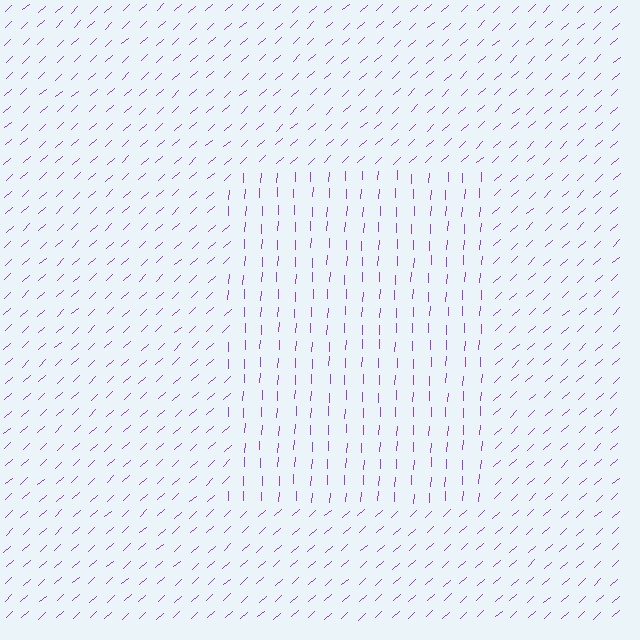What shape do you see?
I see a rectangle.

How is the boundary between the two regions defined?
The boundary is defined purely by a change in line orientation (approximately 45 degrees difference). All lines are the same color and thickness.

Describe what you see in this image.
The image is filled with small purple line segments. A rectangle region in the image has lines oriented differently from the surrounding lines, creating a visible texture boundary.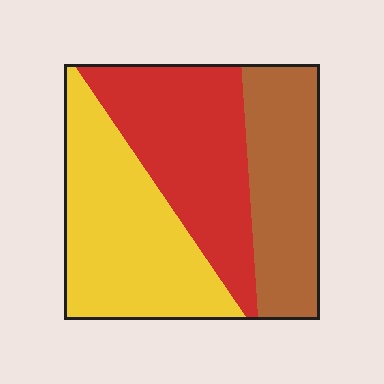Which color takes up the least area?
Brown, at roughly 25%.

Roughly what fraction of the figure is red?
Red takes up about one third (1/3) of the figure.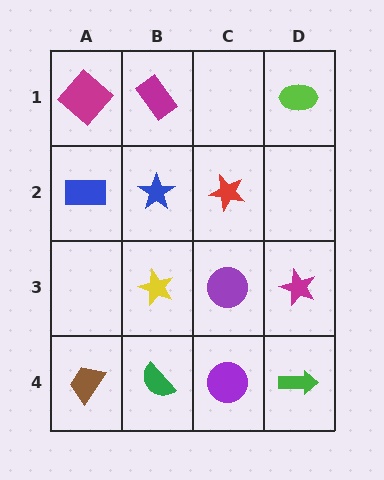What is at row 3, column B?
A yellow star.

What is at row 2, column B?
A blue star.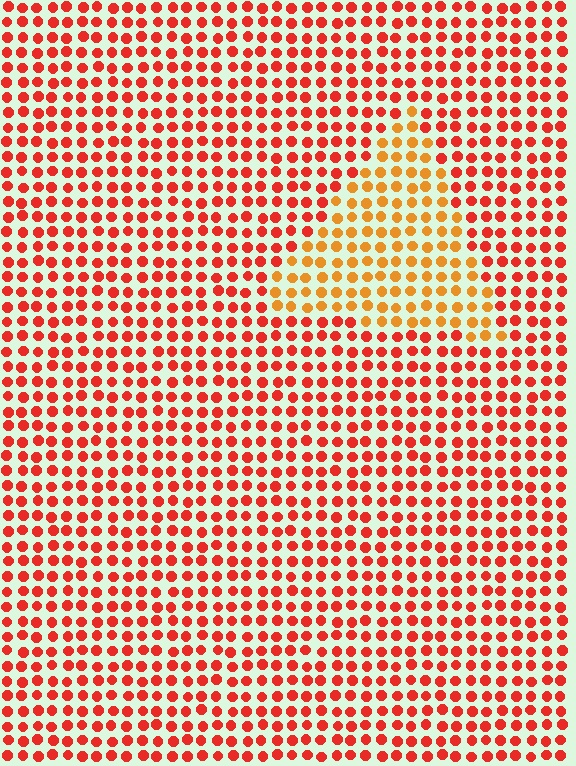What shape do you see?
I see a triangle.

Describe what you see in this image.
The image is filled with small red elements in a uniform arrangement. A triangle-shaped region is visible where the elements are tinted to a slightly different hue, forming a subtle color boundary.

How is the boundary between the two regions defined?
The boundary is defined purely by a slight shift in hue (about 32 degrees). Spacing, size, and orientation are identical on both sides.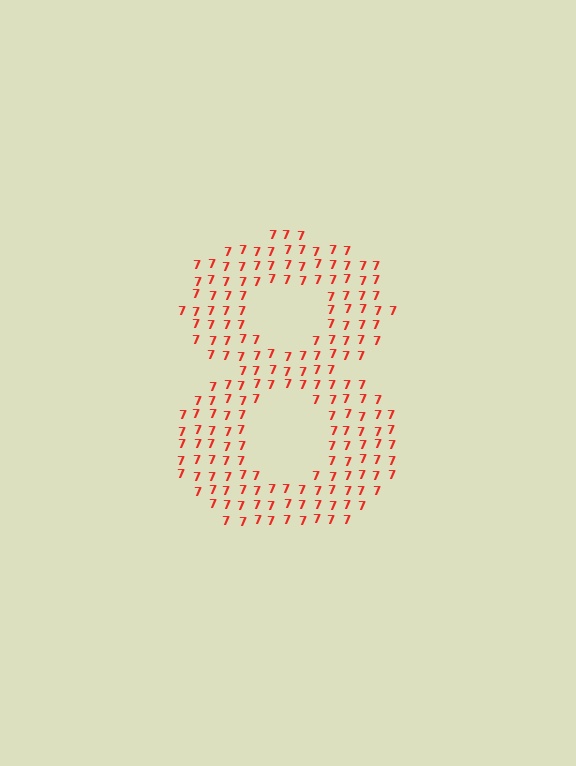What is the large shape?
The large shape is the digit 8.